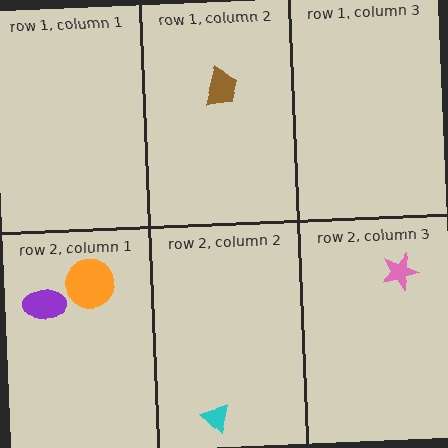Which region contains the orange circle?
The row 2, column 1 region.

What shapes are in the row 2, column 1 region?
The orange circle, the purple ellipse.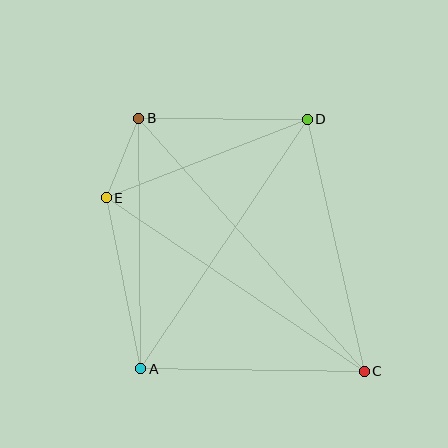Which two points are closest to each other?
Points B and E are closest to each other.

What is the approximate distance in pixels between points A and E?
The distance between A and E is approximately 175 pixels.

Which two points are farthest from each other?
Points B and C are farthest from each other.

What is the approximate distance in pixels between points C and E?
The distance between C and E is approximately 311 pixels.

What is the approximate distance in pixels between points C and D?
The distance between C and D is approximately 258 pixels.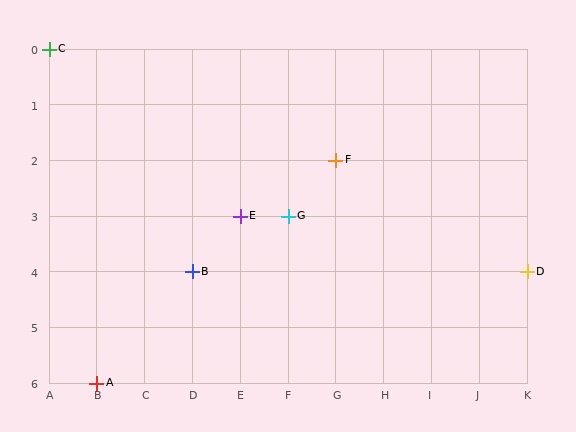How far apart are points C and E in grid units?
Points C and E are 4 columns and 3 rows apart (about 5.0 grid units diagonally).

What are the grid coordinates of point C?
Point C is at grid coordinates (A, 0).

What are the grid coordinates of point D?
Point D is at grid coordinates (K, 4).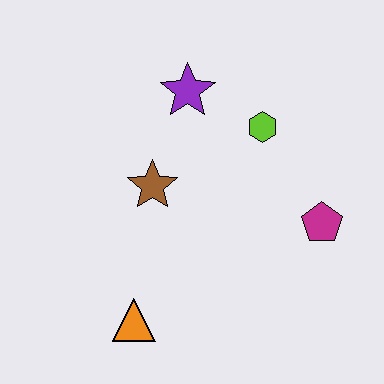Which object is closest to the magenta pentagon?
The lime hexagon is closest to the magenta pentagon.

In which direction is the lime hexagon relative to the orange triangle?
The lime hexagon is above the orange triangle.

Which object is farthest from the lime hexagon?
The orange triangle is farthest from the lime hexagon.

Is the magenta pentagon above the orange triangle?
Yes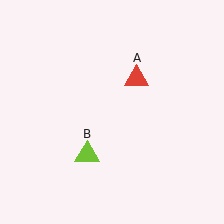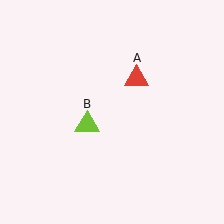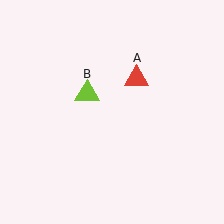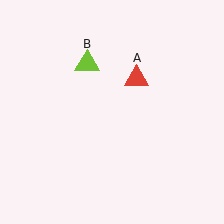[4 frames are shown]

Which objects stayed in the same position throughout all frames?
Red triangle (object A) remained stationary.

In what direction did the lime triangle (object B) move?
The lime triangle (object B) moved up.